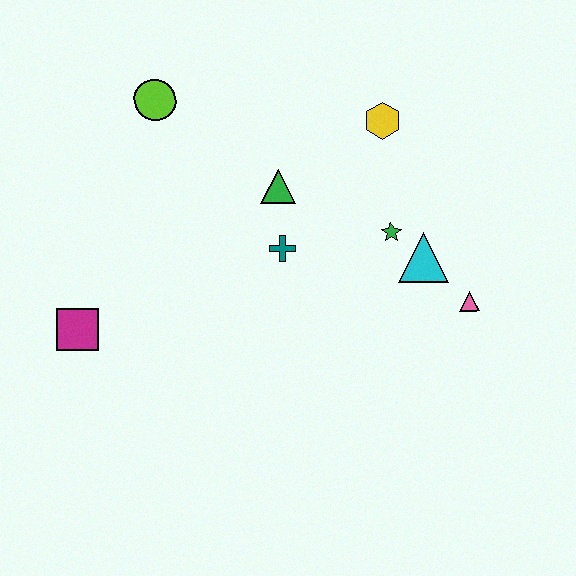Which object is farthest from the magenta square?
The pink triangle is farthest from the magenta square.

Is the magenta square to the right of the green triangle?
No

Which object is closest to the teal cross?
The green triangle is closest to the teal cross.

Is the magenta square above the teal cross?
No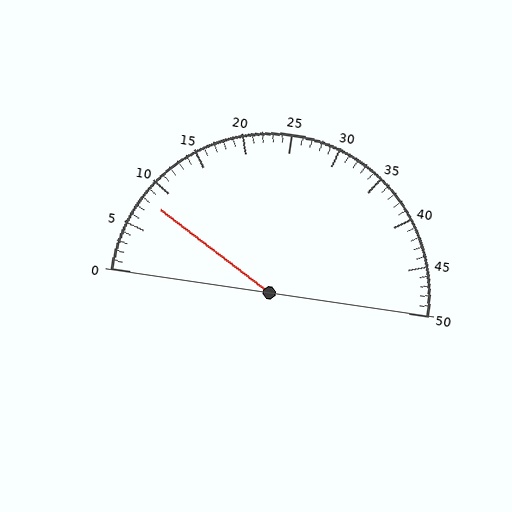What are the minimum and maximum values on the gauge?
The gauge ranges from 0 to 50.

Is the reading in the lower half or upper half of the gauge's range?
The reading is in the lower half of the range (0 to 50).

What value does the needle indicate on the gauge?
The needle indicates approximately 8.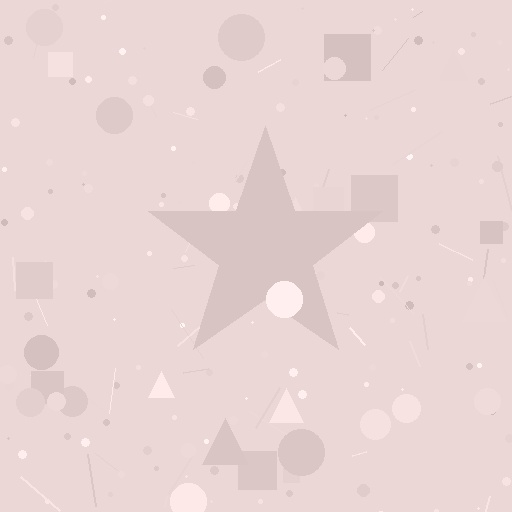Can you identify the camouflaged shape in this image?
The camouflaged shape is a star.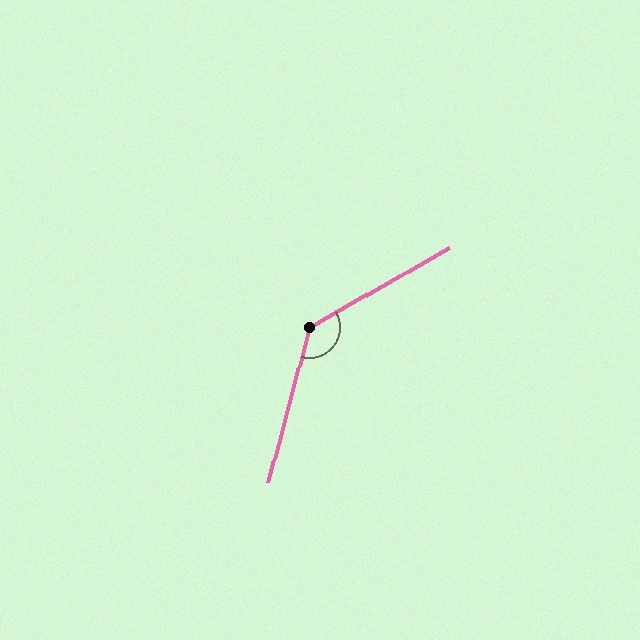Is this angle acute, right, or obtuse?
It is obtuse.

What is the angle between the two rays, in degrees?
Approximately 135 degrees.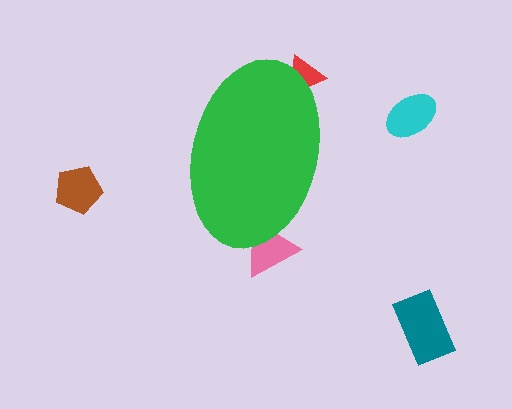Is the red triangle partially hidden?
Yes, the red triangle is partially hidden behind the green ellipse.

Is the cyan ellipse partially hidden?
No, the cyan ellipse is fully visible.